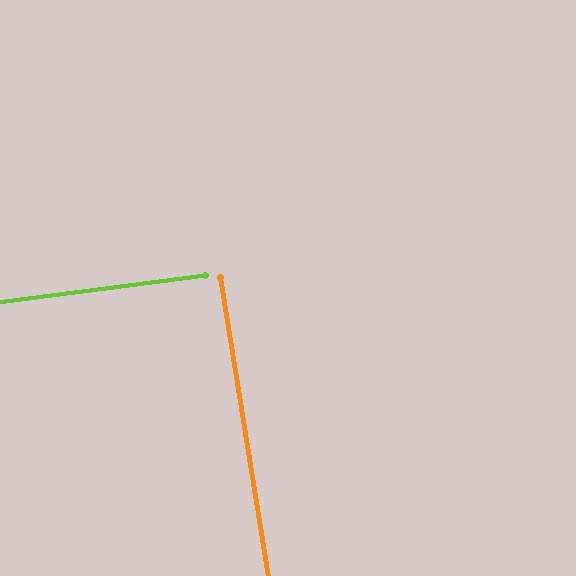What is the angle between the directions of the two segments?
Approximately 88 degrees.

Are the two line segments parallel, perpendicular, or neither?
Perpendicular — they meet at approximately 88°.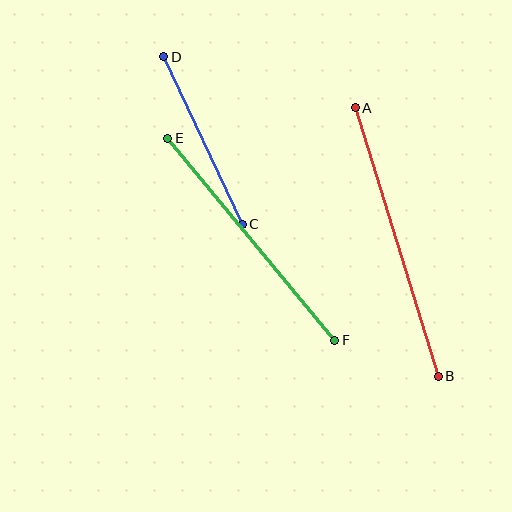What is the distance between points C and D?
The distance is approximately 185 pixels.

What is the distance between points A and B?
The distance is approximately 281 pixels.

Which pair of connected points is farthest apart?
Points A and B are farthest apart.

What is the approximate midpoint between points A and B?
The midpoint is at approximately (397, 242) pixels.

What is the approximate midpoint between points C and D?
The midpoint is at approximately (203, 141) pixels.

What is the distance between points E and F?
The distance is approximately 262 pixels.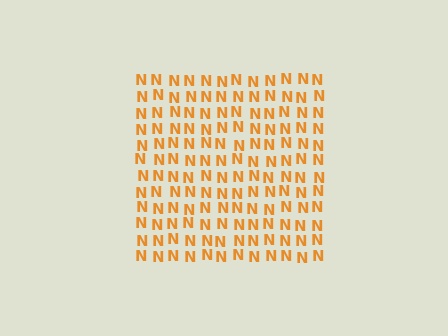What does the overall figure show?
The overall figure shows a square.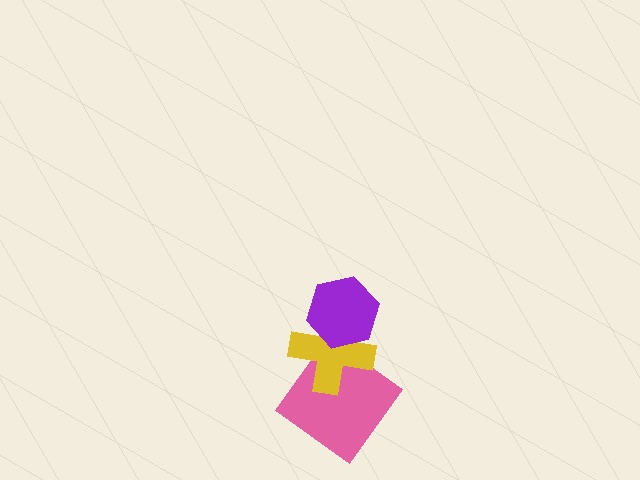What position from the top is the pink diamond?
The pink diamond is 3rd from the top.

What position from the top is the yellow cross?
The yellow cross is 2nd from the top.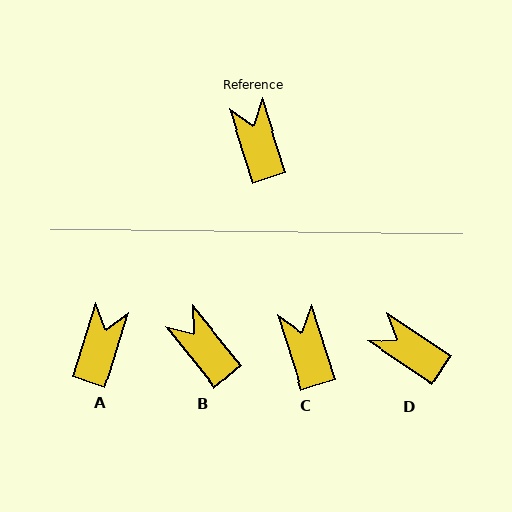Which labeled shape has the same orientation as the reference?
C.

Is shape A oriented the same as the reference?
No, it is off by about 35 degrees.